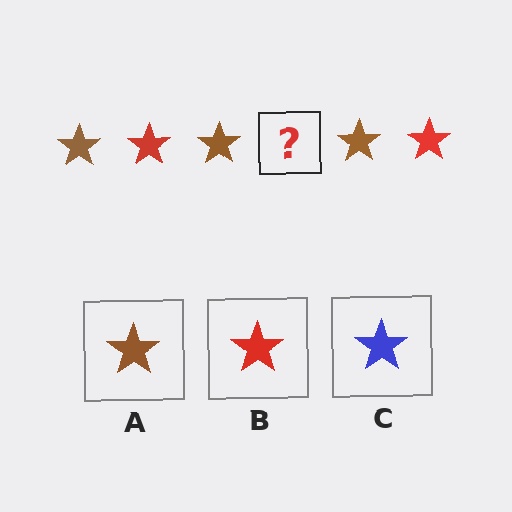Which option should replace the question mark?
Option B.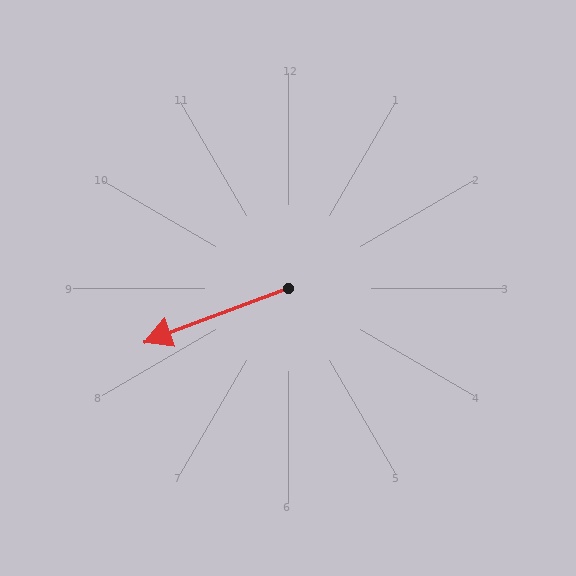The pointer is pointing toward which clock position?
Roughly 8 o'clock.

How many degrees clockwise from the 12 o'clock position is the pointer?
Approximately 249 degrees.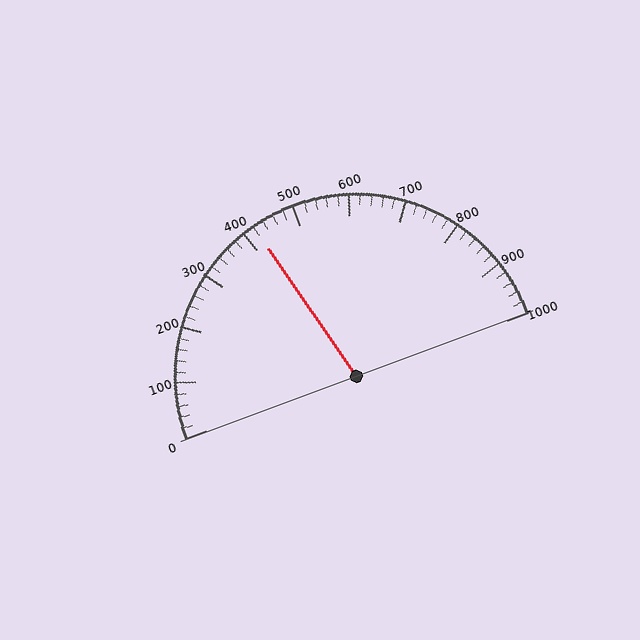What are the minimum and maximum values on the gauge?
The gauge ranges from 0 to 1000.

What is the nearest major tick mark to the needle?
The nearest major tick mark is 400.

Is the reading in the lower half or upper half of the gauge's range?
The reading is in the lower half of the range (0 to 1000).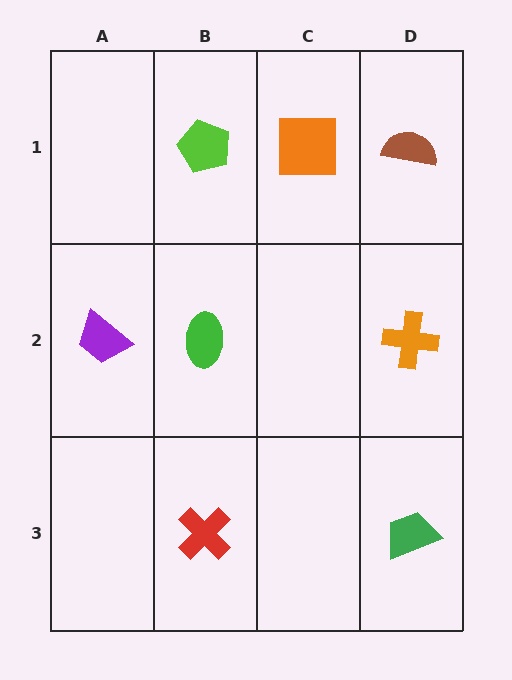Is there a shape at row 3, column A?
No, that cell is empty.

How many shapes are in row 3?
2 shapes.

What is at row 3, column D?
A green trapezoid.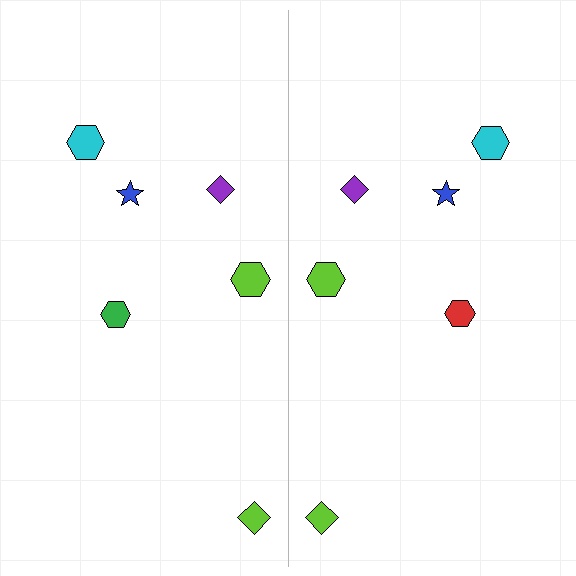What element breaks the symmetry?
The red hexagon on the right side breaks the symmetry — its mirror counterpart is green.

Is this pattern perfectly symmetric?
No, the pattern is not perfectly symmetric. The red hexagon on the right side breaks the symmetry — its mirror counterpart is green.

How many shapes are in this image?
There are 12 shapes in this image.